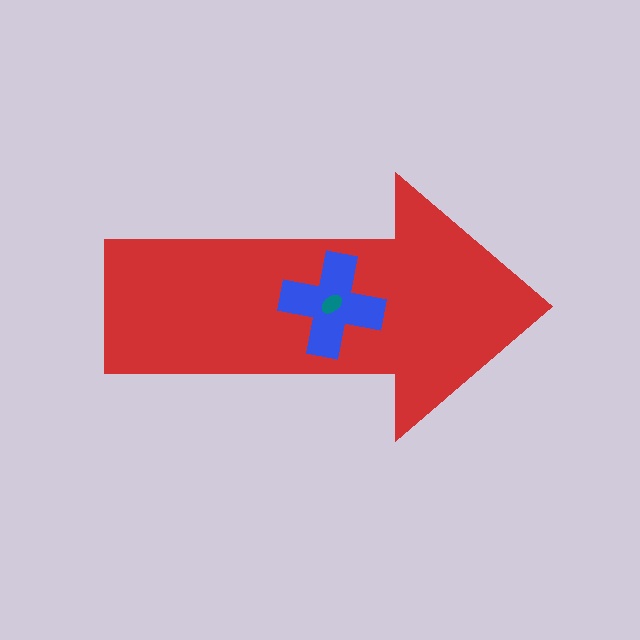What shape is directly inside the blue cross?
The teal ellipse.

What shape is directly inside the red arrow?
The blue cross.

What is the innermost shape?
The teal ellipse.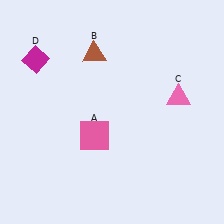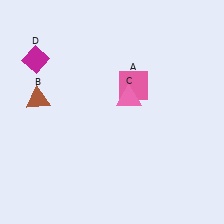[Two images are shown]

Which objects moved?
The objects that moved are: the pink square (A), the brown triangle (B), the pink triangle (C).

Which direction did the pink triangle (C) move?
The pink triangle (C) moved left.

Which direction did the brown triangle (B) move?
The brown triangle (B) moved left.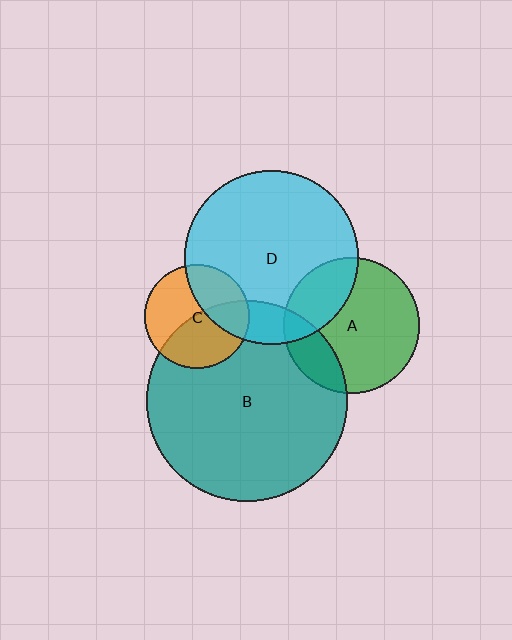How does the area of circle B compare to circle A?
Approximately 2.2 times.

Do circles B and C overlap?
Yes.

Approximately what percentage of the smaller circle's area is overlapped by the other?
Approximately 50%.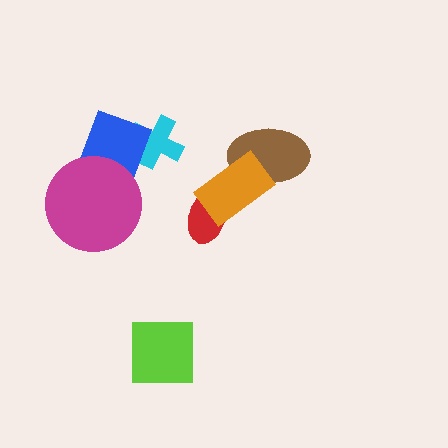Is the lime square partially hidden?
No, no other shape covers it.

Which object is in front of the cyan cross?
The blue rectangle is in front of the cyan cross.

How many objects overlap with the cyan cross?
1 object overlaps with the cyan cross.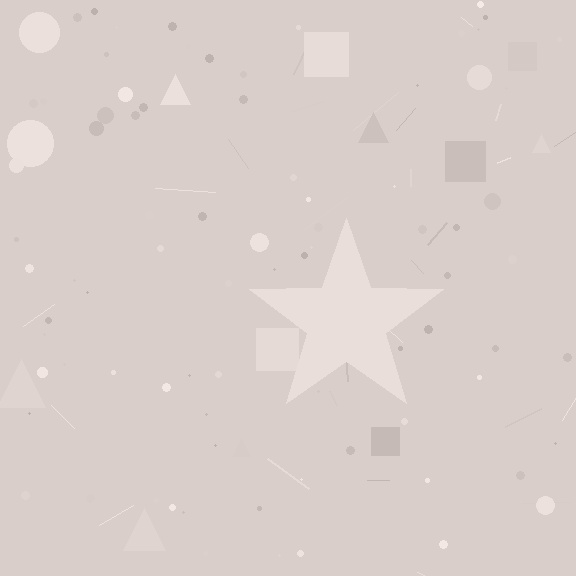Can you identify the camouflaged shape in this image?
The camouflaged shape is a star.